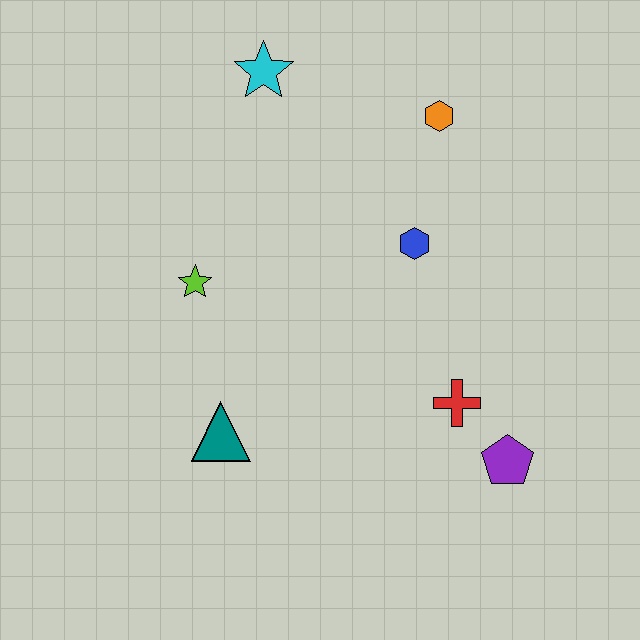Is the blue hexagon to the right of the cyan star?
Yes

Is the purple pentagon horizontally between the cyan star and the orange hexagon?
No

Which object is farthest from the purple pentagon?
The cyan star is farthest from the purple pentagon.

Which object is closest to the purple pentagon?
The red cross is closest to the purple pentagon.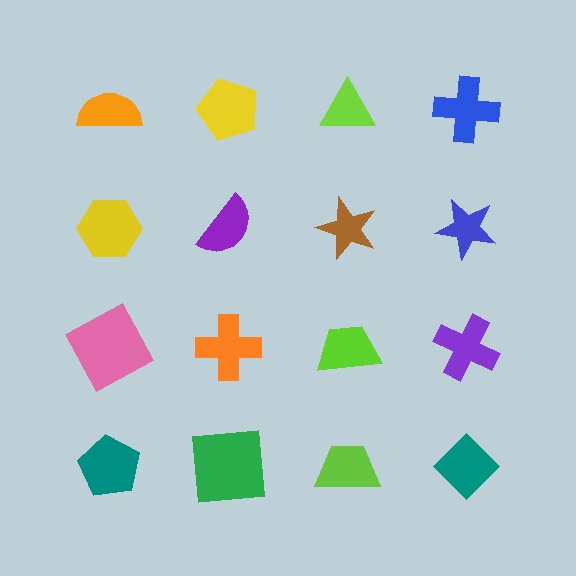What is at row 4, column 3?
A lime trapezoid.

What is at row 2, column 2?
A purple semicircle.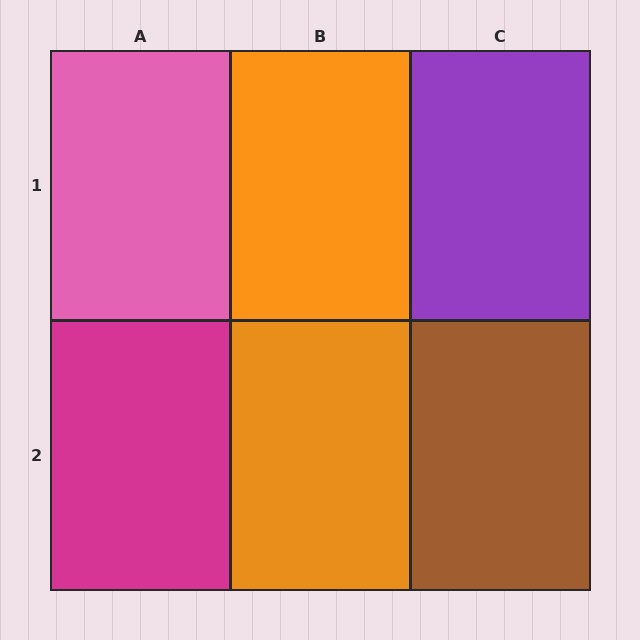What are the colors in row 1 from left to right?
Pink, orange, purple.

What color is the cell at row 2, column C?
Brown.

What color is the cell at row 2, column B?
Orange.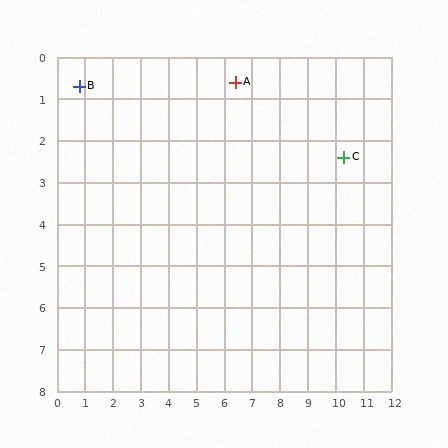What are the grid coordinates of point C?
Point C is at approximately (10.3, 2.4).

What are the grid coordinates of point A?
Point A is at approximately (6.4, 0.6).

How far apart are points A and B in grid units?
Points A and B are about 5.6 grid units apart.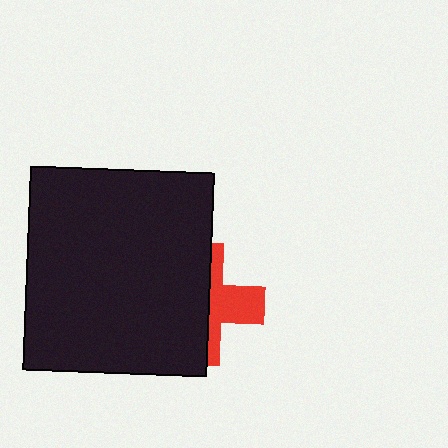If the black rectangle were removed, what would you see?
You would see the complete red cross.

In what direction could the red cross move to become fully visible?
The red cross could move right. That would shift it out from behind the black rectangle entirely.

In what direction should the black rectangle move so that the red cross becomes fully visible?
The black rectangle should move left. That is the shortest direction to clear the overlap and leave the red cross fully visible.